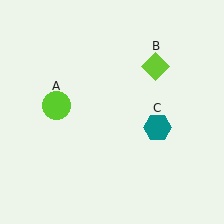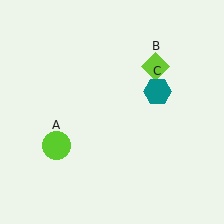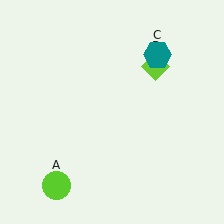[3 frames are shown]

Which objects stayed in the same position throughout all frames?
Lime diamond (object B) remained stationary.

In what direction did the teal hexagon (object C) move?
The teal hexagon (object C) moved up.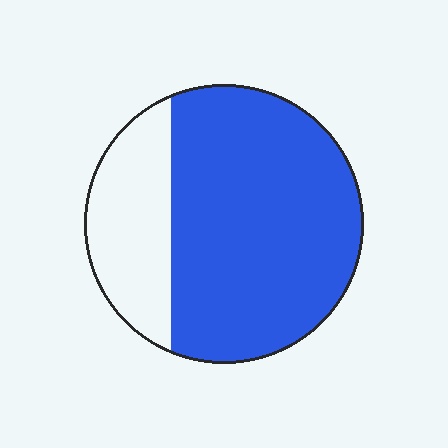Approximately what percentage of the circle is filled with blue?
Approximately 75%.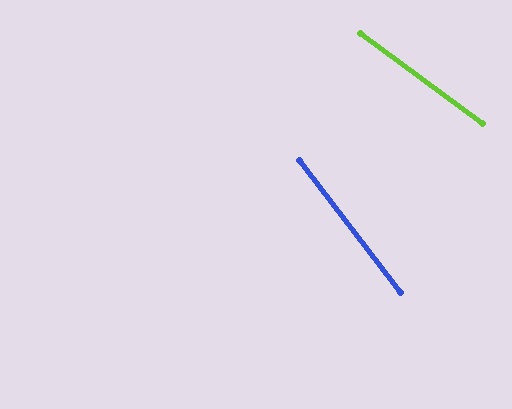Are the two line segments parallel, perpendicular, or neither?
Neither parallel nor perpendicular — they differ by about 16°.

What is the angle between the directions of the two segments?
Approximately 16 degrees.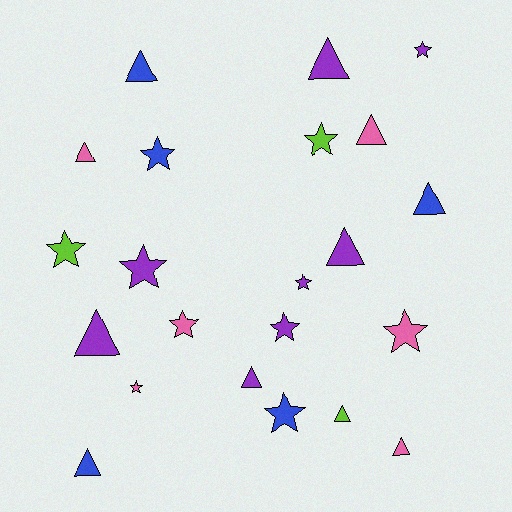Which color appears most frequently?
Purple, with 8 objects.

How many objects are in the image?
There are 22 objects.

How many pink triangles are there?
There are 3 pink triangles.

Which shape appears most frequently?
Star, with 11 objects.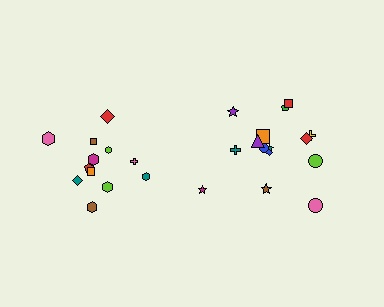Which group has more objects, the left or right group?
The right group.